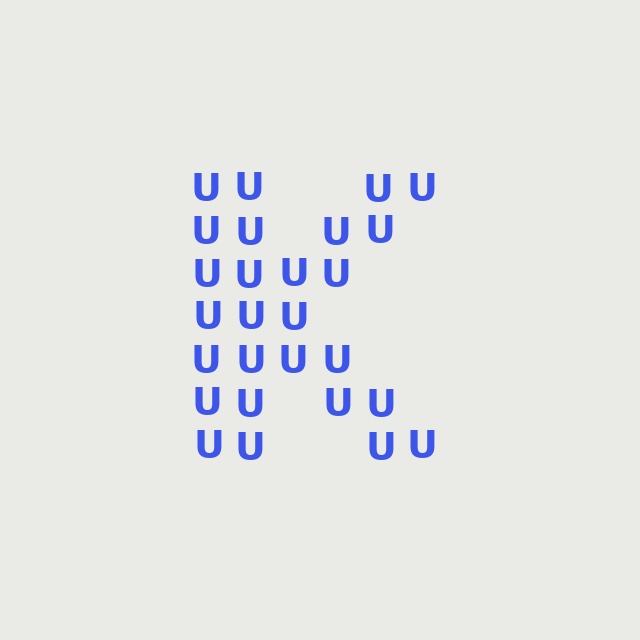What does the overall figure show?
The overall figure shows the letter K.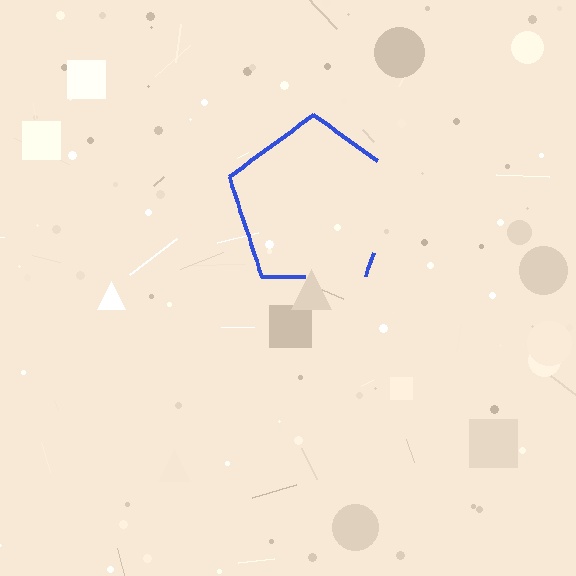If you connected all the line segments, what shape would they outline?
They would outline a pentagon.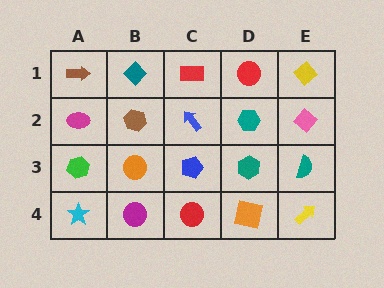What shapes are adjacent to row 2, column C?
A red rectangle (row 1, column C), a blue pentagon (row 3, column C), a brown hexagon (row 2, column B), a teal hexagon (row 2, column D).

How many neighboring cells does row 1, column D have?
3.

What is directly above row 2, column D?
A red circle.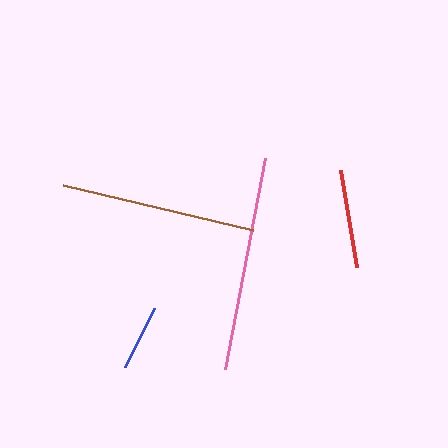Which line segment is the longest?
The pink line is the longest at approximately 215 pixels.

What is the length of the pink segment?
The pink segment is approximately 215 pixels long.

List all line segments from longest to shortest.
From longest to shortest: pink, brown, red, blue.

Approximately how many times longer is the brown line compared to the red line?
The brown line is approximately 2.0 times the length of the red line.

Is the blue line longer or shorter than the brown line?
The brown line is longer than the blue line.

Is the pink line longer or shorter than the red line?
The pink line is longer than the red line.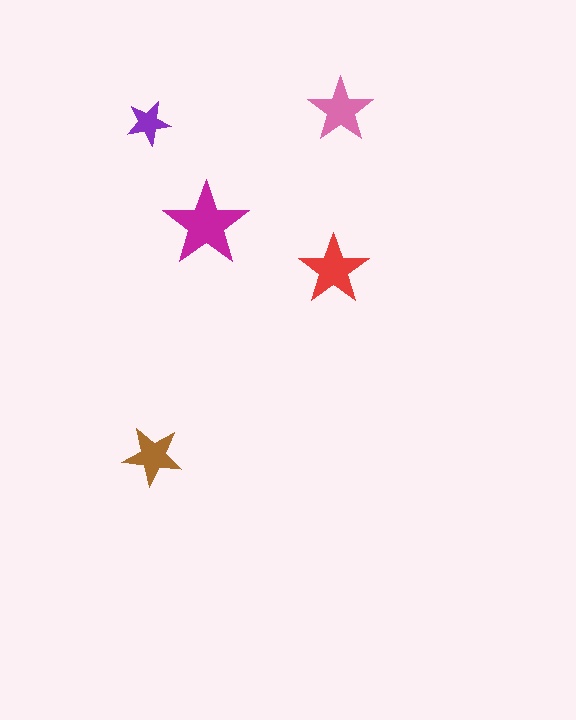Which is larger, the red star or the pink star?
The red one.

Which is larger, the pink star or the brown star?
The pink one.